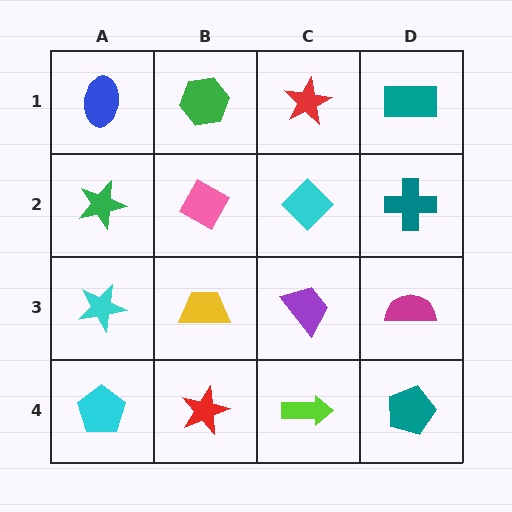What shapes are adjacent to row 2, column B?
A green hexagon (row 1, column B), a yellow trapezoid (row 3, column B), a green star (row 2, column A), a cyan diamond (row 2, column C).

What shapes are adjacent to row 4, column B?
A yellow trapezoid (row 3, column B), a cyan pentagon (row 4, column A), a lime arrow (row 4, column C).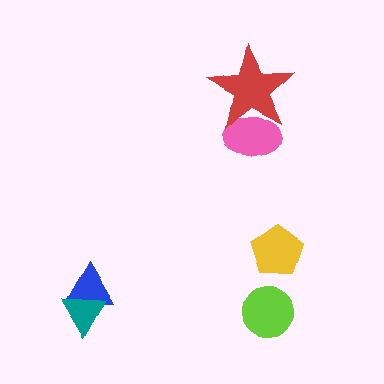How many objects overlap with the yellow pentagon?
0 objects overlap with the yellow pentagon.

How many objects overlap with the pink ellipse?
1 object overlaps with the pink ellipse.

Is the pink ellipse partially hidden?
Yes, it is partially covered by another shape.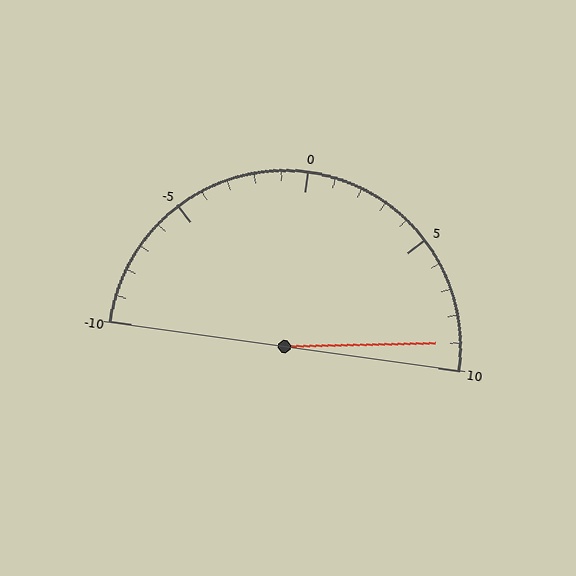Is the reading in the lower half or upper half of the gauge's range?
The reading is in the upper half of the range (-10 to 10).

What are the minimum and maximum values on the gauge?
The gauge ranges from -10 to 10.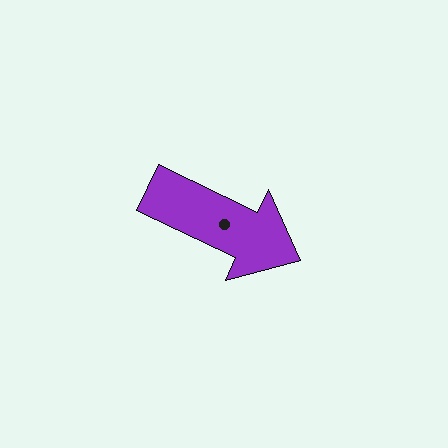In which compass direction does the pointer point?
Southeast.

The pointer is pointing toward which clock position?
Roughly 4 o'clock.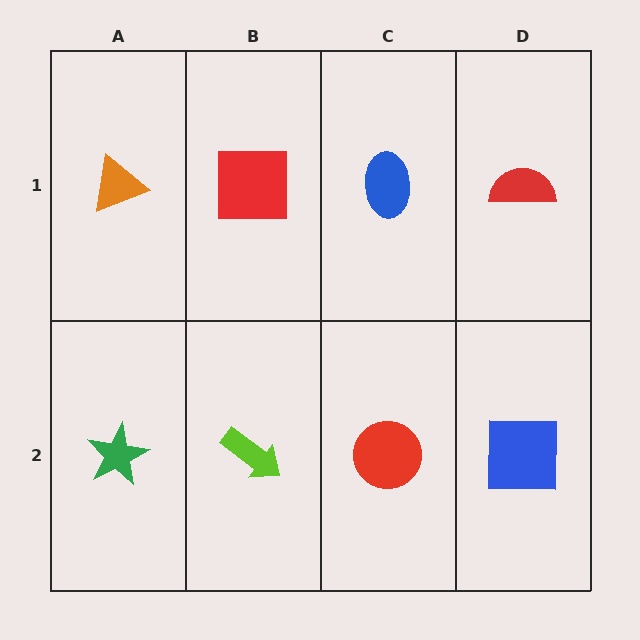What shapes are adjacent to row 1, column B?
A lime arrow (row 2, column B), an orange triangle (row 1, column A), a blue ellipse (row 1, column C).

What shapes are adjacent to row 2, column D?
A red semicircle (row 1, column D), a red circle (row 2, column C).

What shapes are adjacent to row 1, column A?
A green star (row 2, column A), a red square (row 1, column B).